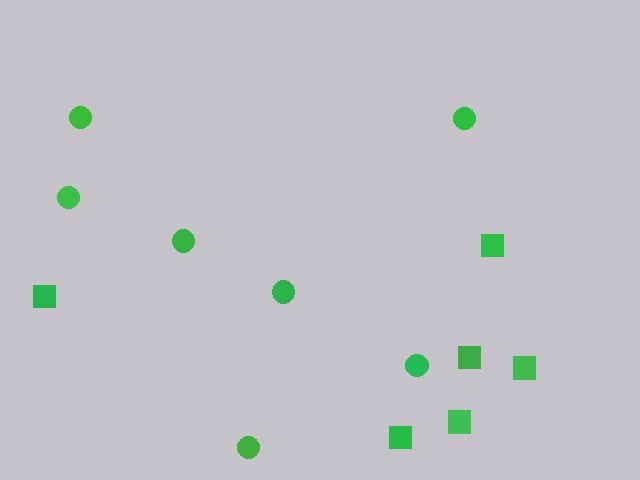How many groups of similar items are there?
There are 2 groups: one group of squares (6) and one group of circles (7).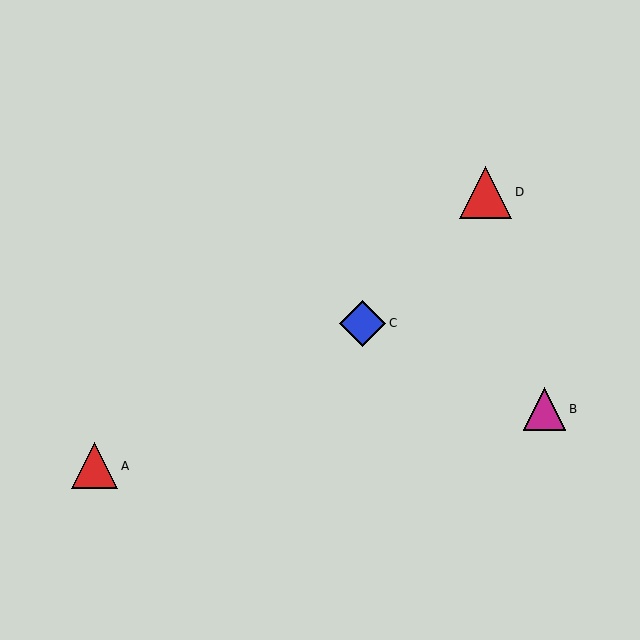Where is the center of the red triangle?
The center of the red triangle is at (95, 466).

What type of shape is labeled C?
Shape C is a blue diamond.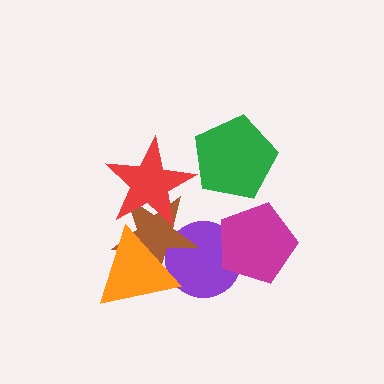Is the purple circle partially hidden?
Yes, it is partially covered by another shape.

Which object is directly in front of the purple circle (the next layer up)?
The brown star is directly in front of the purple circle.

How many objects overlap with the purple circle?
3 objects overlap with the purple circle.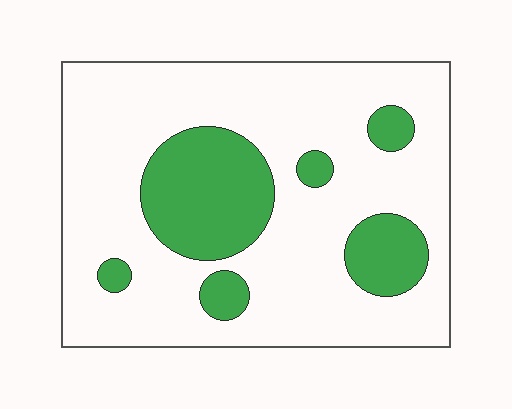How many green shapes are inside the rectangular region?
6.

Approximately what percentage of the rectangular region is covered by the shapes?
Approximately 25%.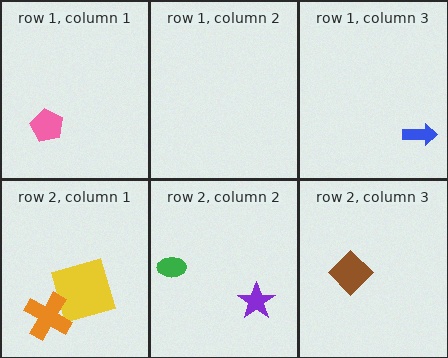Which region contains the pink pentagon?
The row 1, column 1 region.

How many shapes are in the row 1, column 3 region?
1.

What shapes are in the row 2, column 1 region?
The yellow square, the orange cross.